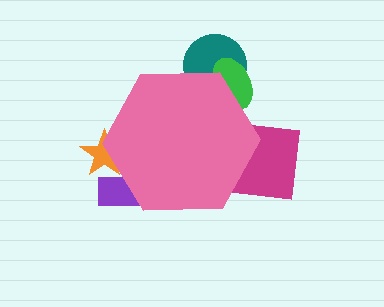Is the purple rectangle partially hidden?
Yes, the purple rectangle is partially hidden behind the pink hexagon.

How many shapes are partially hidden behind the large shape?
5 shapes are partially hidden.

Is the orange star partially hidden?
Yes, the orange star is partially hidden behind the pink hexagon.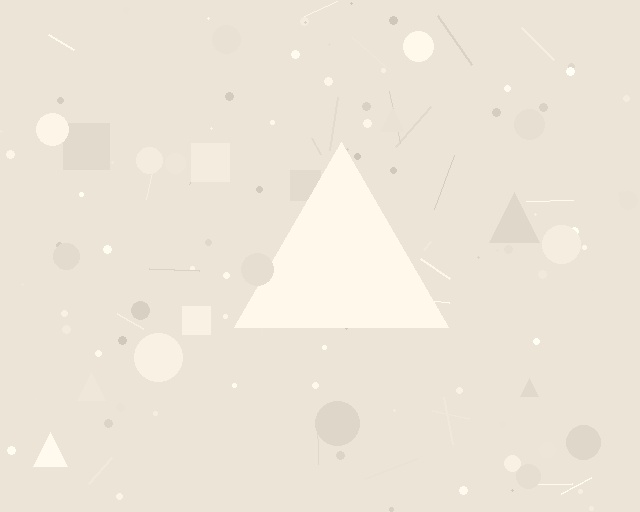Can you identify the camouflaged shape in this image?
The camouflaged shape is a triangle.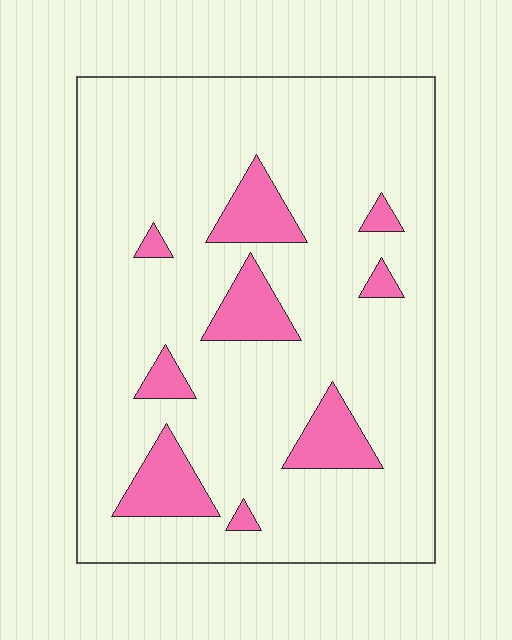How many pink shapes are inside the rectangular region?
9.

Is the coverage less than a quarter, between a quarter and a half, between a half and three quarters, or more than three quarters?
Less than a quarter.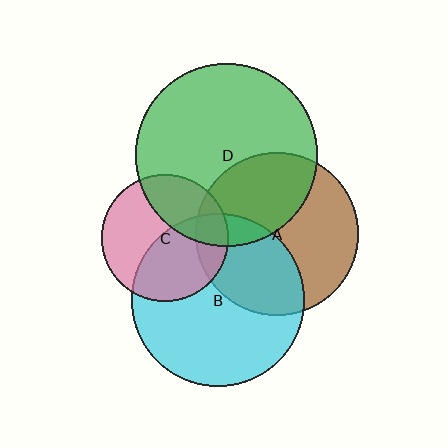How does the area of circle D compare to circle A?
Approximately 1.3 times.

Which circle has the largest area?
Circle D (green).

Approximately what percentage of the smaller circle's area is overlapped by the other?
Approximately 30%.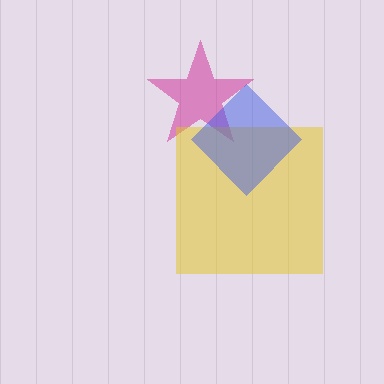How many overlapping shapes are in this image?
There are 3 overlapping shapes in the image.